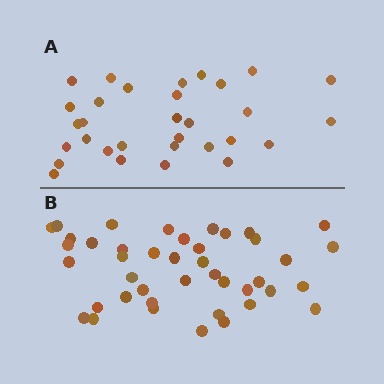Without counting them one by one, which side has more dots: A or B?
Region B (the bottom region) has more dots.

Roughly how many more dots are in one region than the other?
Region B has roughly 12 or so more dots than region A.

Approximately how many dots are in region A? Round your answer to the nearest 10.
About 30 dots. (The exact count is 31, which rounds to 30.)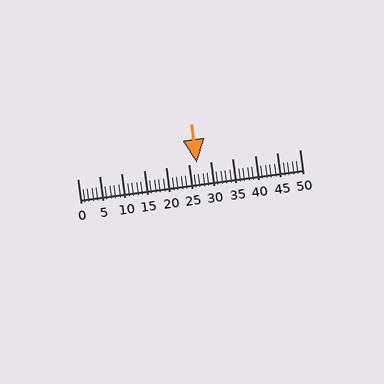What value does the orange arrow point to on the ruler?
The orange arrow points to approximately 27.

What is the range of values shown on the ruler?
The ruler shows values from 0 to 50.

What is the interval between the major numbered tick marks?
The major tick marks are spaced 5 units apart.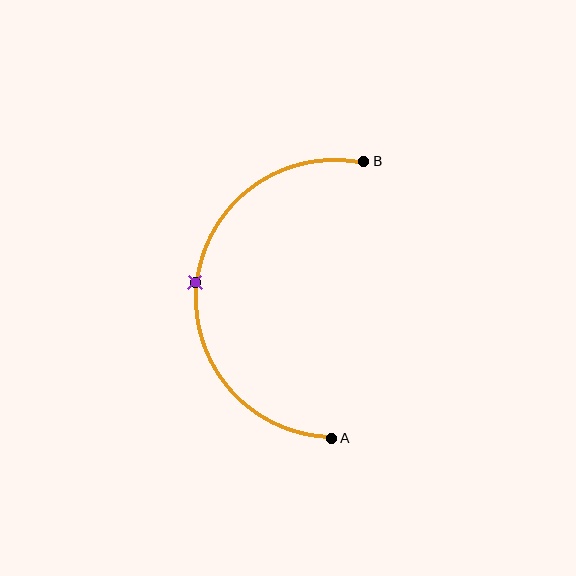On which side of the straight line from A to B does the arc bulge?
The arc bulges to the left of the straight line connecting A and B.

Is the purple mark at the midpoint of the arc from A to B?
Yes. The purple mark lies on the arc at equal arc-length from both A and B — it is the arc midpoint.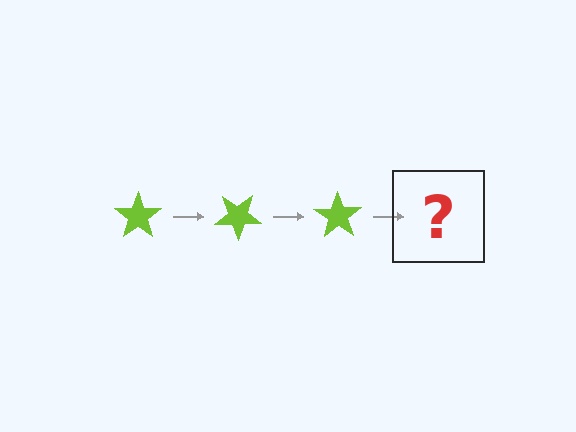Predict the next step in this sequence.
The next step is a lime star rotated 105 degrees.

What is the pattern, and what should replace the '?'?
The pattern is that the star rotates 35 degrees each step. The '?' should be a lime star rotated 105 degrees.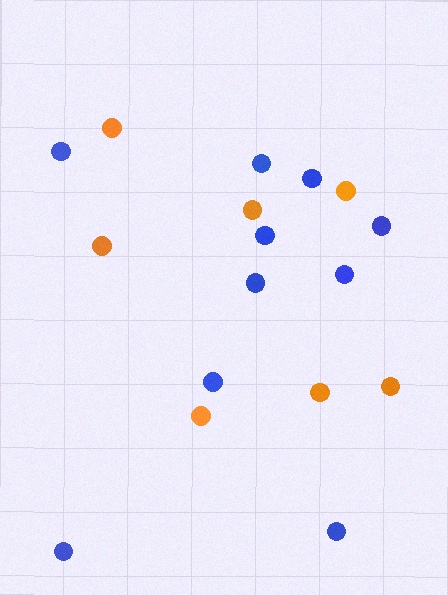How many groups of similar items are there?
There are 2 groups: one group of blue circles (10) and one group of orange circles (7).